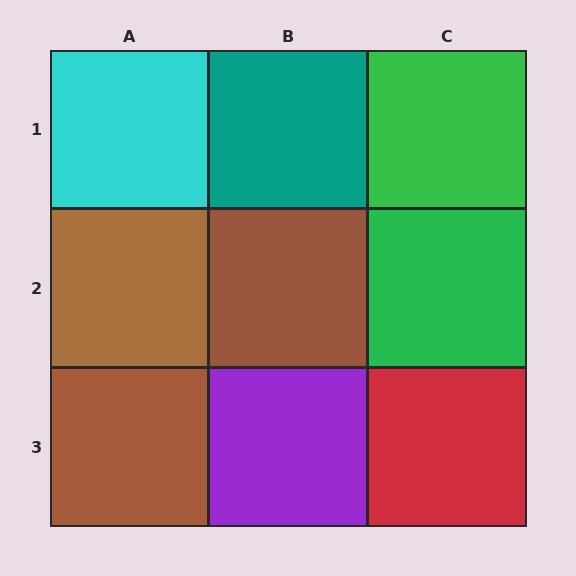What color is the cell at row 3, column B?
Purple.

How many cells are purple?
1 cell is purple.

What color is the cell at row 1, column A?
Cyan.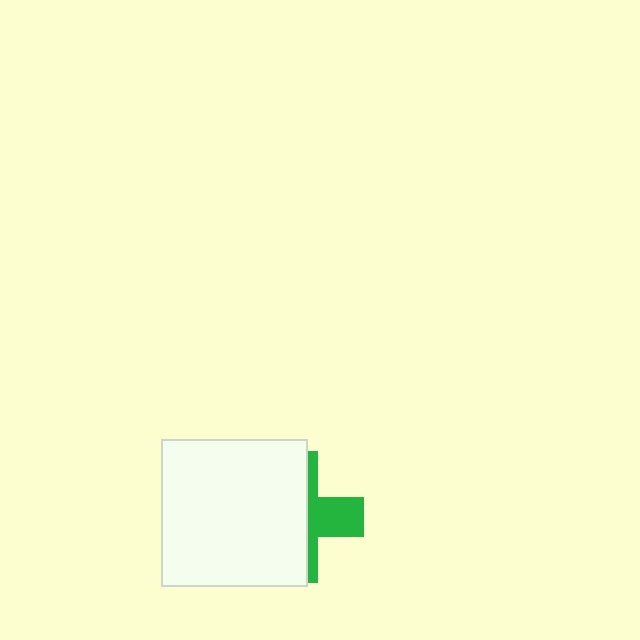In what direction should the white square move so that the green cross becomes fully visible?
The white square should move left. That is the shortest direction to clear the overlap and leave the green cross fully visible.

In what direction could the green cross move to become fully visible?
The green cross could move right. That would shift it out from behind the white square entirely.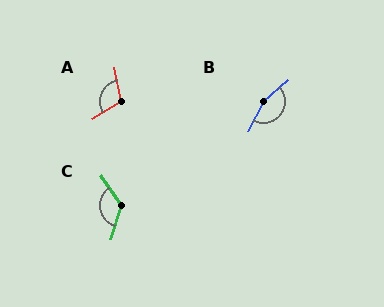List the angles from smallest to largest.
A (110°), C (129°), B (158°).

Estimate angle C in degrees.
Approximately 129 degrees.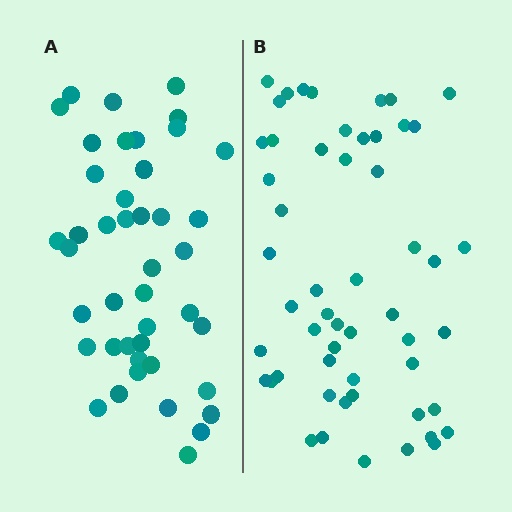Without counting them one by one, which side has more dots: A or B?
Region B (the right region) has more dots.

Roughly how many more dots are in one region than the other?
Region B has roughly 12 or so more dots than region A.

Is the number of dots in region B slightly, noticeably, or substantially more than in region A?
Region B has noticeably more, but not dramatically so. The ratio is roughly 1.3 to 1.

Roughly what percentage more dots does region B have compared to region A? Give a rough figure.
About 25% more.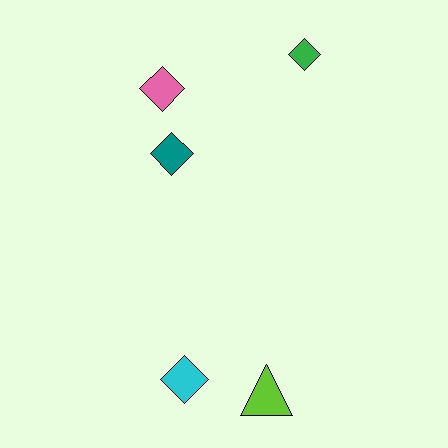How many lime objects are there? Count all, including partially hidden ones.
There is 1 lime object.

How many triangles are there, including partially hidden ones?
There is 1 triangle.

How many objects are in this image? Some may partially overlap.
There are 5 objects.